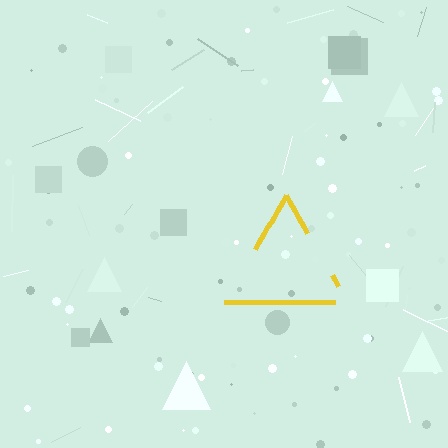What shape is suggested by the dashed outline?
The dashed outline suggests a triangle.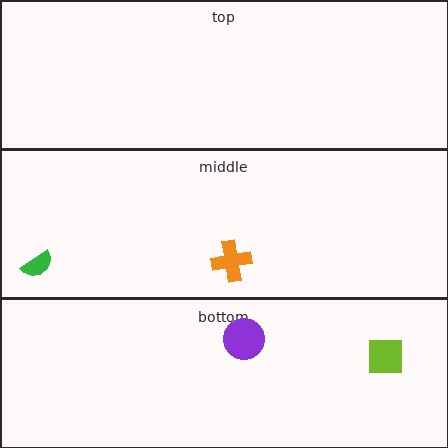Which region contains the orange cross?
The middle region.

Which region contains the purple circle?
The bottom region.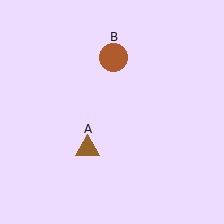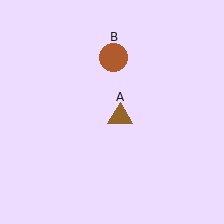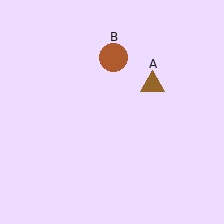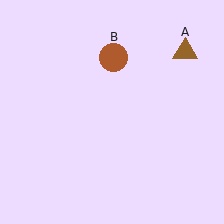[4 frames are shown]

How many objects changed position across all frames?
1 object changed position: brown triangle (object A).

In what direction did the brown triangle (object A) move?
The brown triangle (object A) moved up and to the right.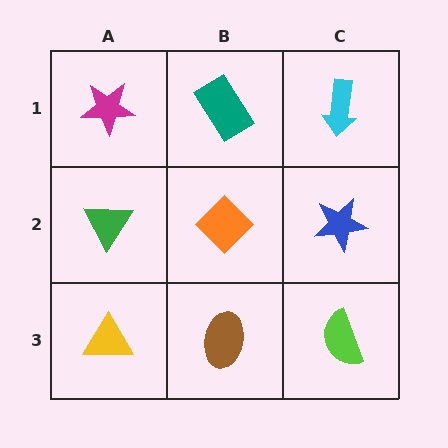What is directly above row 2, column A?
A magenta star.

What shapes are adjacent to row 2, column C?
A cyan arrow (row 1, column C), a lime semicircle (row 3, column C), an orange diamond (row 2, column B).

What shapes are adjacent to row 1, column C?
A blue star (row 2, column C), a teal rectangle (row 1, column B).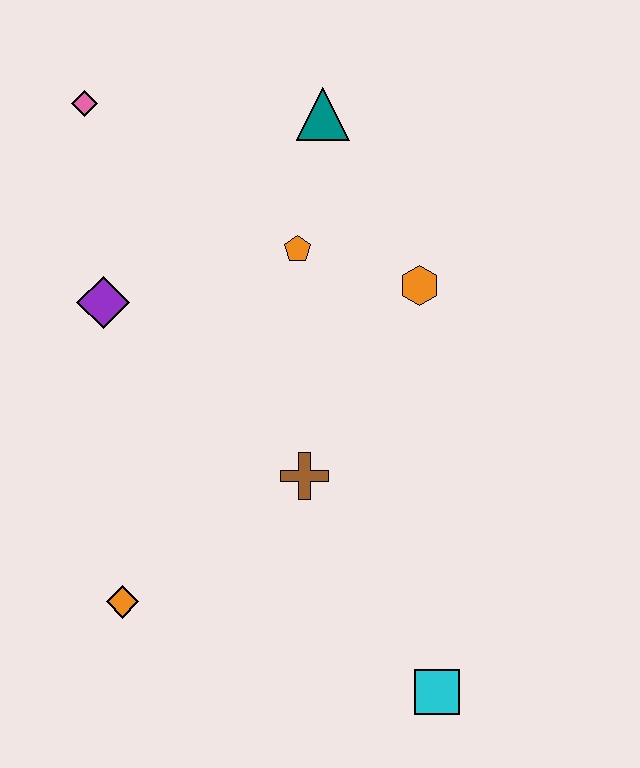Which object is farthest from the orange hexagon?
The orange diamond is farthest from the orange hexagon.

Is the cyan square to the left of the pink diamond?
No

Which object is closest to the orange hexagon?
The orange pentagon is closest to the orange hexagon.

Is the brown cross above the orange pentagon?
No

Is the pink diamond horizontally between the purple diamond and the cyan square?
No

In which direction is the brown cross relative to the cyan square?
The brown cross is above the cyan square.